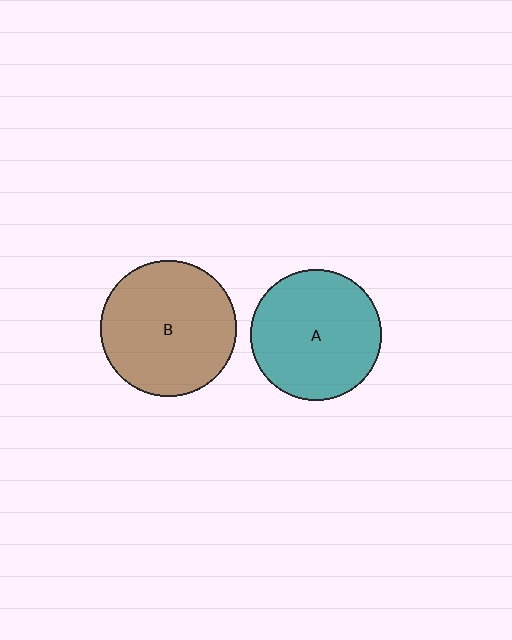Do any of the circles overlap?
No, none of the circles overlap.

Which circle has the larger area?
Circle B (brown).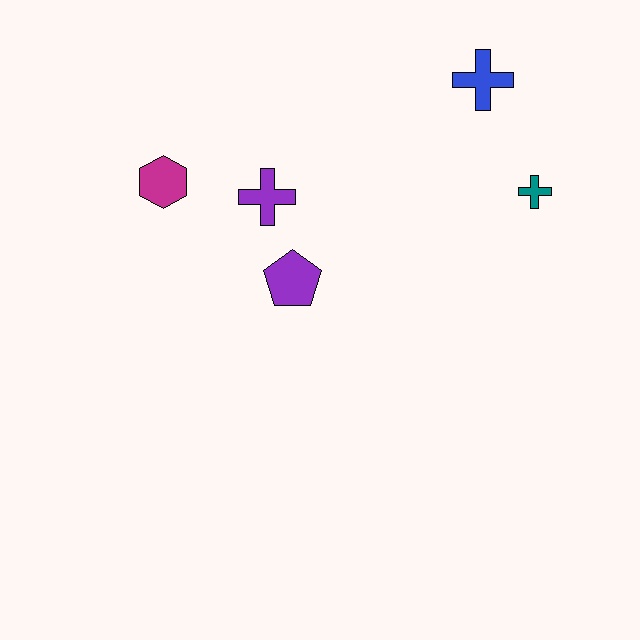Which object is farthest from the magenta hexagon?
The teal cross is farthest from the magenta hexagon.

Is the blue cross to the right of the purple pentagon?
Yes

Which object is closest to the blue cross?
The teal cross is closest to the blue cross.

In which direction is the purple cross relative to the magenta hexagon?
The purple cross is to the right of the magenta hexagon.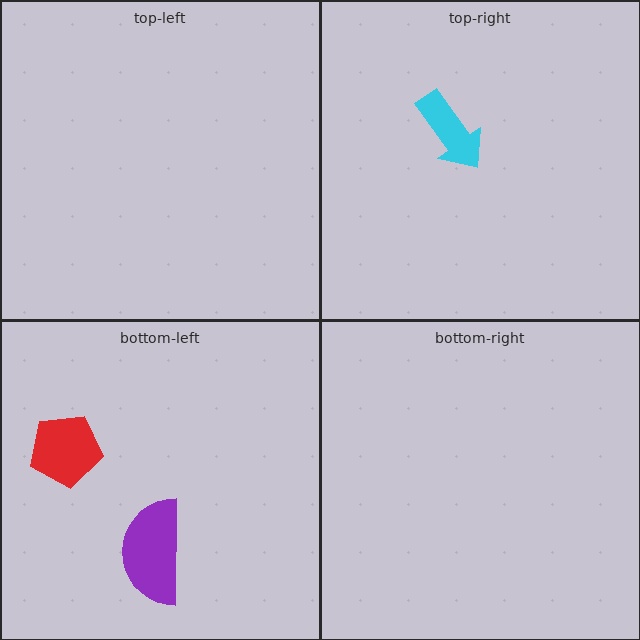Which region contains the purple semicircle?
The bottom-left region.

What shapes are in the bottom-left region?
The red pentagon, the purple semicircle.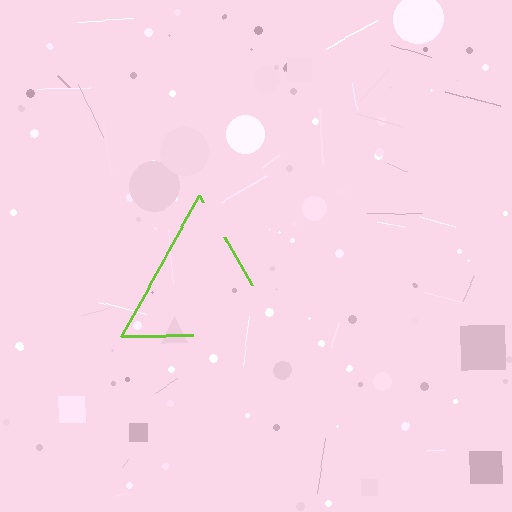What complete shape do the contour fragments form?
The contour fragments form a triangle.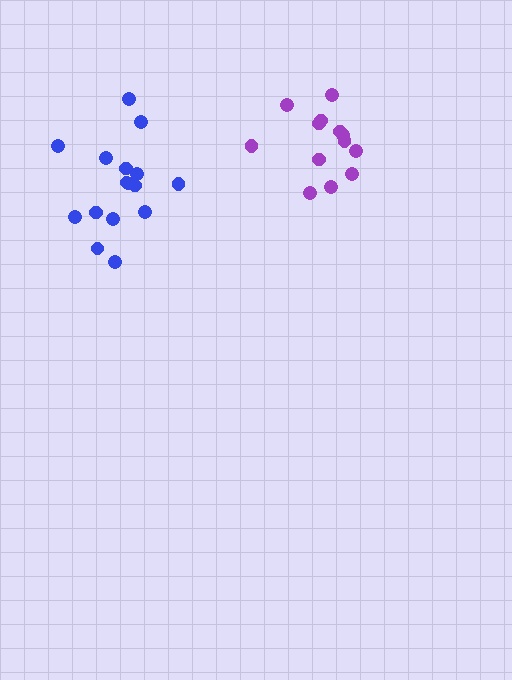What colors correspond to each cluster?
The clusters are colored: blue, purple.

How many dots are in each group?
Group 1: 16 dots, Group 2: 13 dots (29 total).